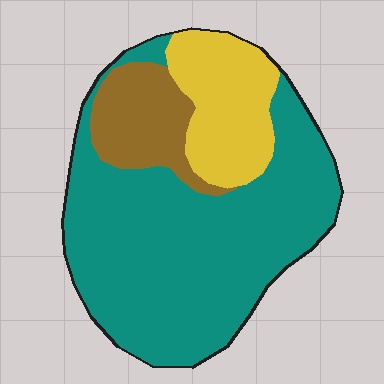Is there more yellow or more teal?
Teal.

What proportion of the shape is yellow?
Yellow takes up less than a quarter of the shape.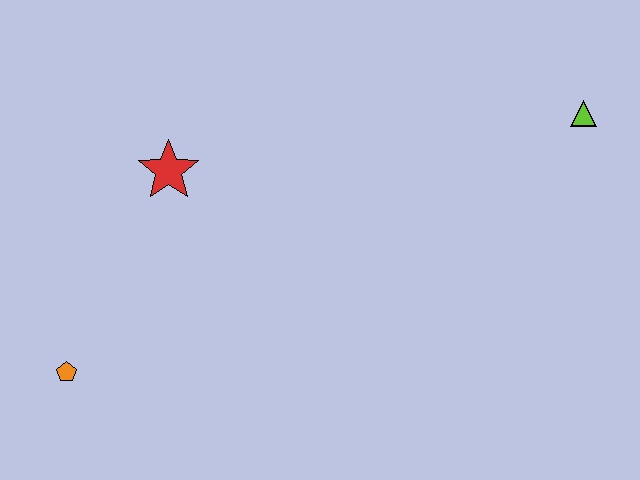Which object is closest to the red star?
The orange pentagon is closest to the red star.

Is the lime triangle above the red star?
Yes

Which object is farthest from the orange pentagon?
The lime triangle is farthest from the orange pentagon.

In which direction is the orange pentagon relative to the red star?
The orange pentagon is below the red star.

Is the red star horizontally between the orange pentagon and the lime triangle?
Yes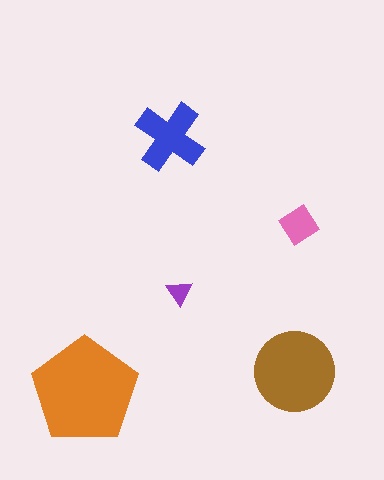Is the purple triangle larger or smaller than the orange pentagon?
Smaller.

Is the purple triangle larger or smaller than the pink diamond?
Smaller.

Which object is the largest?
The orange pentagon.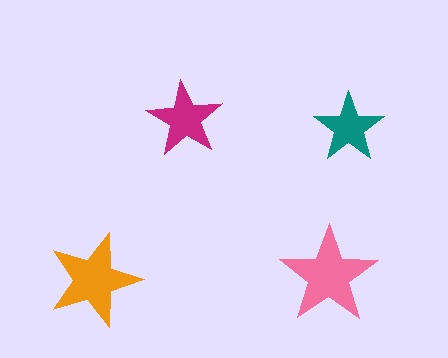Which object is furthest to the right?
The teal star is rightmost.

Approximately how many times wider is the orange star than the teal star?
About 1.5 times wider.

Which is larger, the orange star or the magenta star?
The orange one.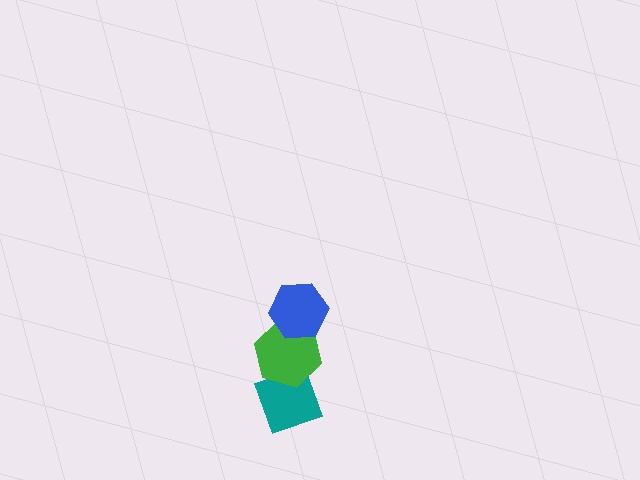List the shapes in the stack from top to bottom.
From top to bottom: the blue hexagon, the green hexagon, the teal diamond.